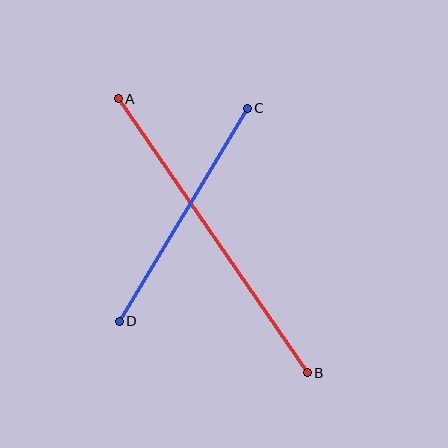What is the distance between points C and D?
The distance is approximately 248 pixels.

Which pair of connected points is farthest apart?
Points A and B are farthest apart.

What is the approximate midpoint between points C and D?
The midpoint is at approximately (183, 215) pixels.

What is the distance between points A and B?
The distance is approximately 333 pixels.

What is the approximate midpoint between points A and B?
The midpoint is at approximately (213, 236) pixels.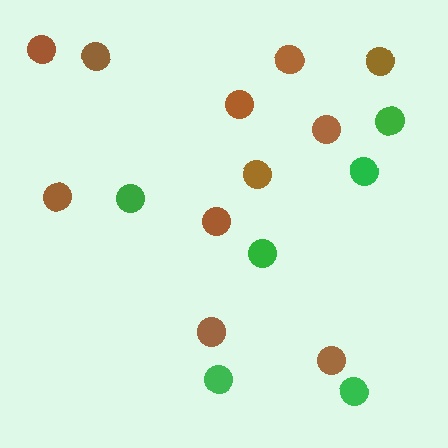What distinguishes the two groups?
There are 2 groups: one group of brown circles (11) and one group of green circles (6).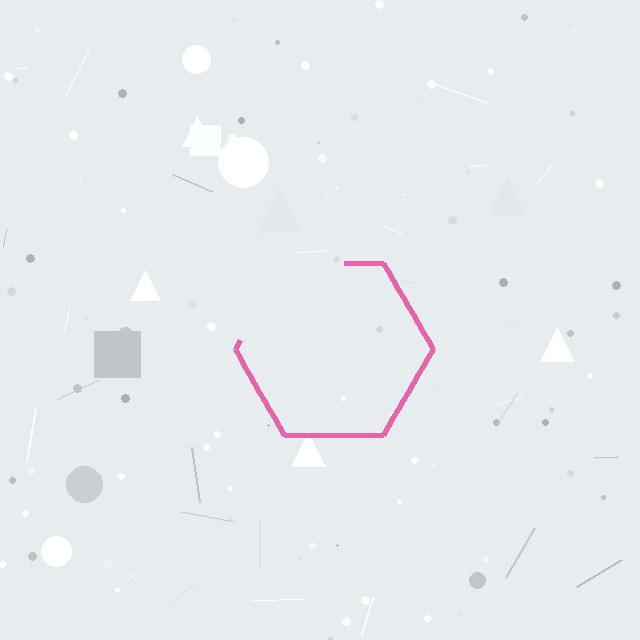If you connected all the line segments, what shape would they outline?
They would outline a hexagon.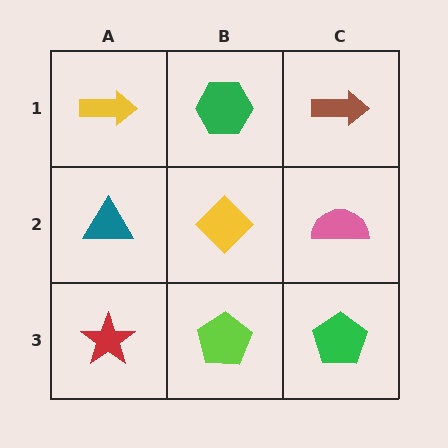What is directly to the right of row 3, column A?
A lime pentagon.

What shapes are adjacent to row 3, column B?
A yellow diamond (row 2, column B), a red star (row 3, column A), a green pentagon (row 3, column C).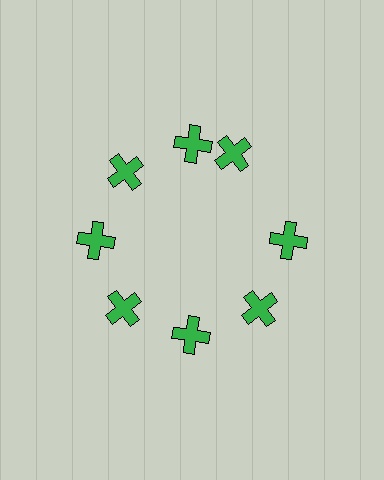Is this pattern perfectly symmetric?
No. The 8 green crosses are arranged in a ring, but one element near the 2 o'clock position is rotated out of alignment along the ring, breaking the 8-fold rotational symmetry.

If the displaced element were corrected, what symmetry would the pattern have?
It would have 8-fold rotational symmetry — the pattern would map onto itself every 45 degrees.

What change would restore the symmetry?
The symmetry would be restored by rotating it back into even spacing with its neighbors so that all 8 crosses sit at equal angles and equal distance from the center.